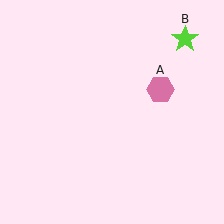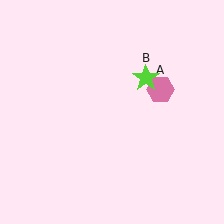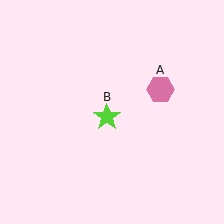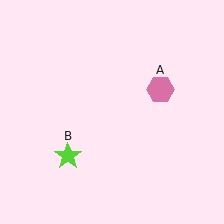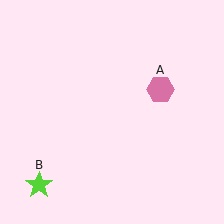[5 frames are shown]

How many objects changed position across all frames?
1 object changed position: lime star (object B).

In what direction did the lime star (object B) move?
The lime star (object B) moved down and to the left.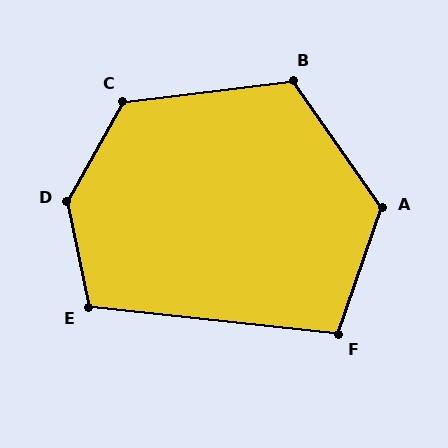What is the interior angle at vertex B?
Approximately 118 degrees (obtuse).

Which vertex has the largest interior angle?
D, at approximately 139 degrees.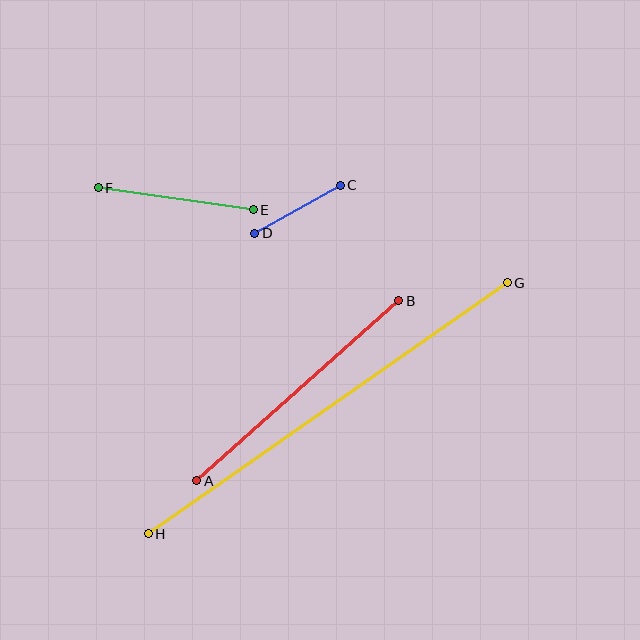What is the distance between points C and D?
The distance is approximately 98 pixels.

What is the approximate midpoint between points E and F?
The midpoint is at approximately (176, 199) pixels.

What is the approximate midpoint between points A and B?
The midpoint is at approximately (298, 391) pixels.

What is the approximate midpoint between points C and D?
The midpoint is at approximately (298, 209) pixels.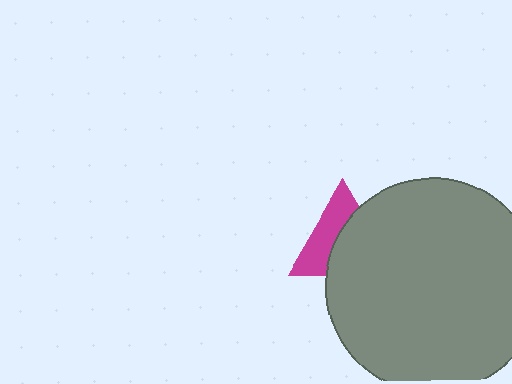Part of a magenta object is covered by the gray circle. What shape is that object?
It is a triangle.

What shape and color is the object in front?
The object in front is a gray circle.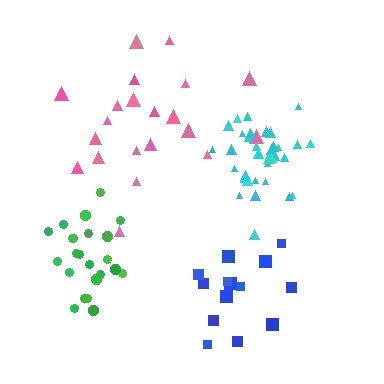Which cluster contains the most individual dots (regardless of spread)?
Cyan (34).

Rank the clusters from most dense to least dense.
cyan, green, blue, pink.